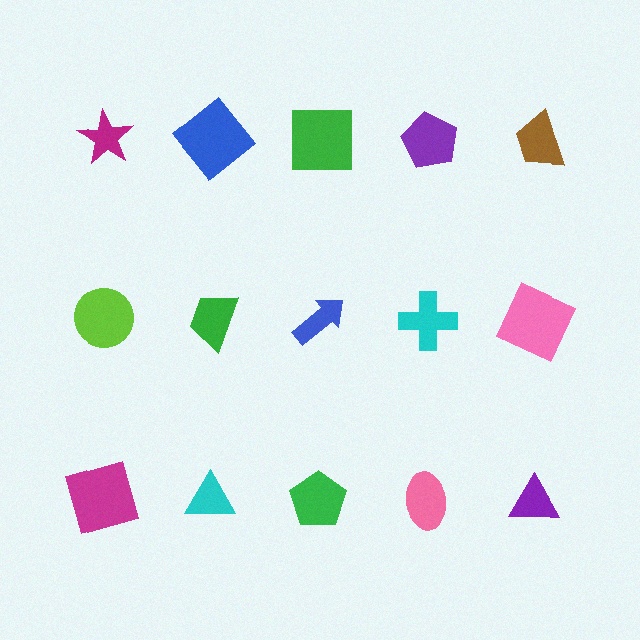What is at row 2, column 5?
A pink square.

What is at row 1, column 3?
A green square.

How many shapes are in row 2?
5 shapes.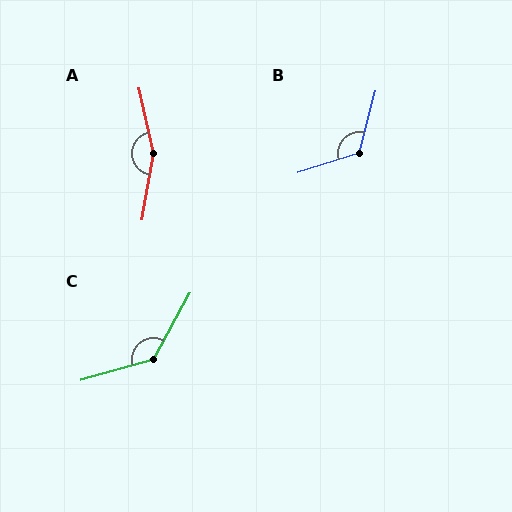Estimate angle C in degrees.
Approximately 134 degrees.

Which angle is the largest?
A, at approximately 158 degrees.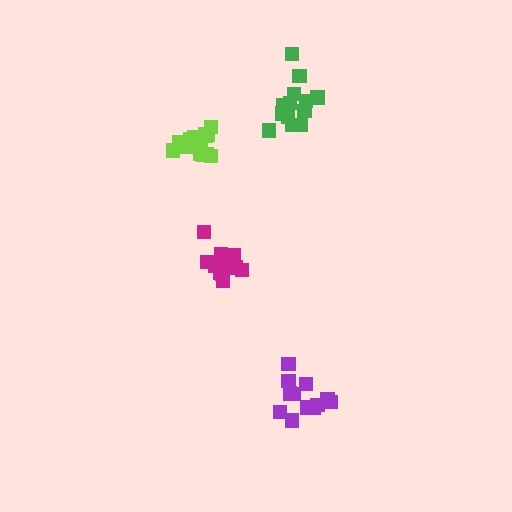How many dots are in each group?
Group 1: 16 dots, Group 2: 12 dots, Group 3: 13 dots, Group 4: 13 dots (54 total).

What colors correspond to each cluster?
The clusters are colored: lime, purple, green, magenta.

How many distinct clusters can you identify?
There are 4 distinct clusters.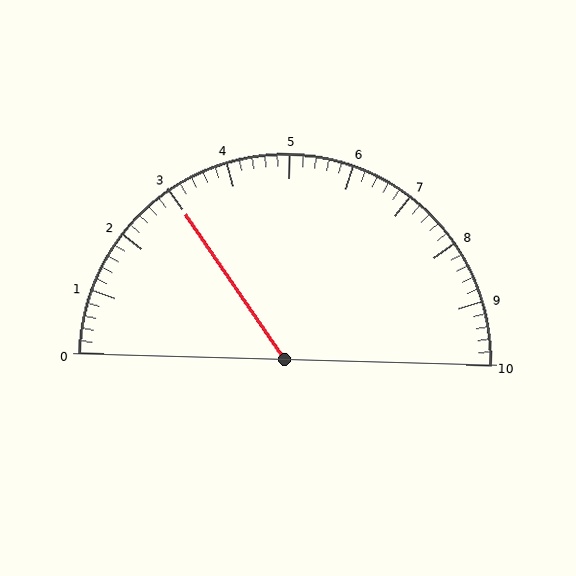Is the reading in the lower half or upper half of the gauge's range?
The reading is in the lower half of the range (0 to 10).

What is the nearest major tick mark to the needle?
The nearest major tick mark is 3.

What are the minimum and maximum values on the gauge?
The gauge ranges from 0 to 10.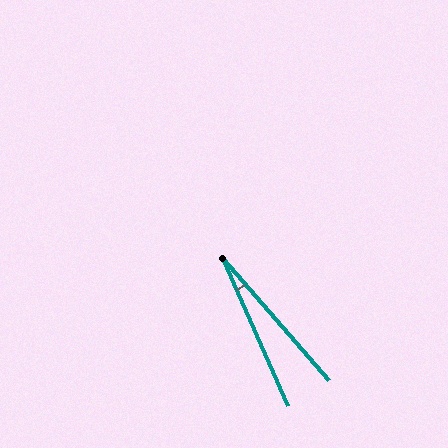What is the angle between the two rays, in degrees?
Approximately 17 degrees.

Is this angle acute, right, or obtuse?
It is acute.